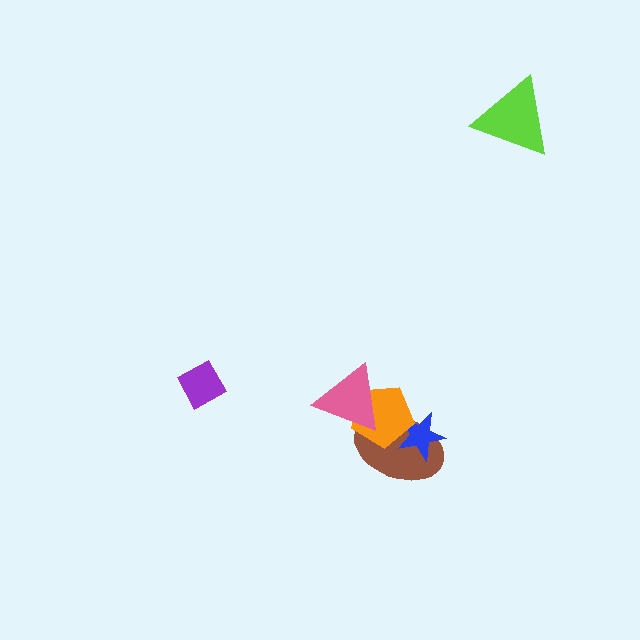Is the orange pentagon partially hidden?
Yes, it is partially covered by another shape.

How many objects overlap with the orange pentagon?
3 objects overlap with the orange pentagon.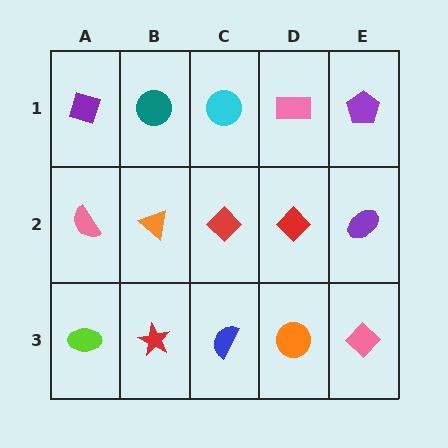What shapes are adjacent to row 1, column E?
A purple ellipse (row 2, column E), a pink rectangle (row 1, column D).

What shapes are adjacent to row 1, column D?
A red diamond (row 2, column D), a cyan circle (row 1, column C), a purple pentagon (row 1, column E).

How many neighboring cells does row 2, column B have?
4.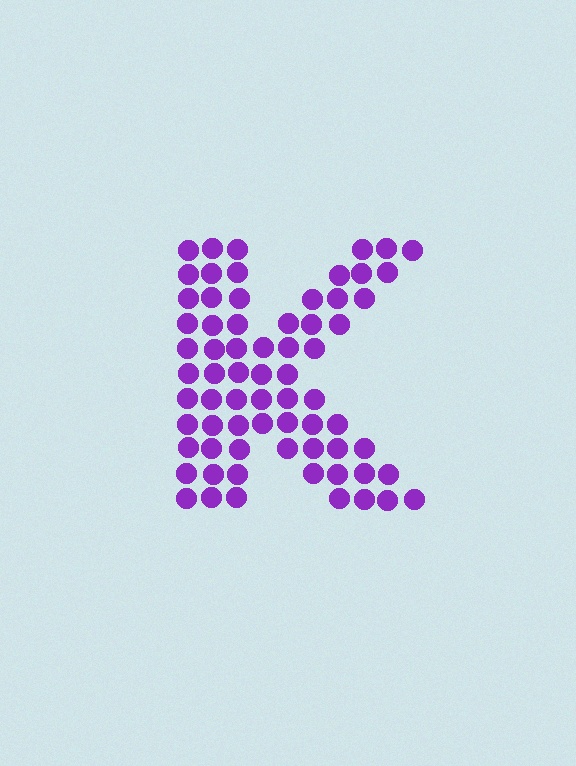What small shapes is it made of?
It is made of small circles.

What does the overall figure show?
The overall figure shows the letter K.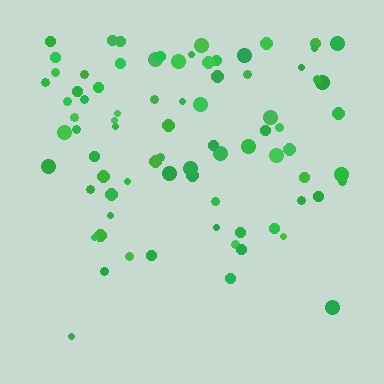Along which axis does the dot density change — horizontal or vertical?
Vertical.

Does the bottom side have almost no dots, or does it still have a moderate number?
Still a moderate number, just noticeably fewer than the top.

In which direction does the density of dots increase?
From bottom to top, with the top side densest.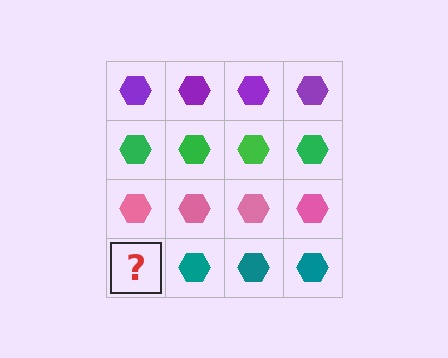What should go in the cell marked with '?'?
The missing cell should contain a teal hexagon.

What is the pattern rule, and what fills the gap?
The rule is that each row has a consistent color. The gap should be filled with a teal hexagon.